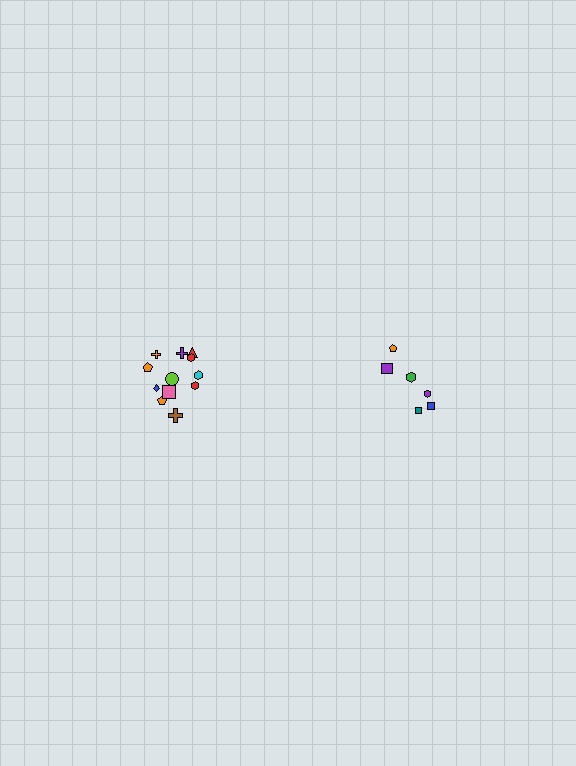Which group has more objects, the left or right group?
The left group.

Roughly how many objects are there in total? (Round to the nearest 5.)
Roughly 20 objects in total.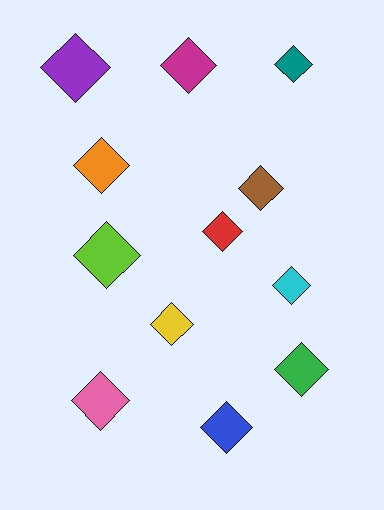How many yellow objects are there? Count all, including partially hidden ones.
There is 1 yellow object.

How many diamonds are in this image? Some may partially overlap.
There are 12 diamonds.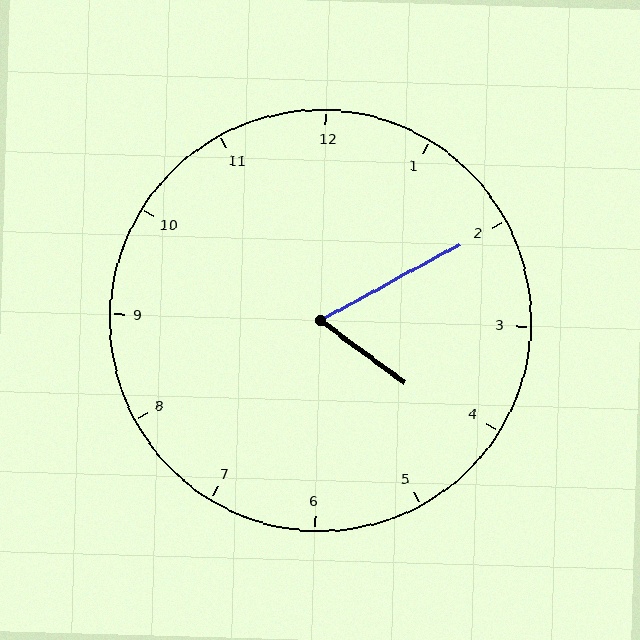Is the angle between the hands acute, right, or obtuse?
It is acute.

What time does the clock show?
4:10.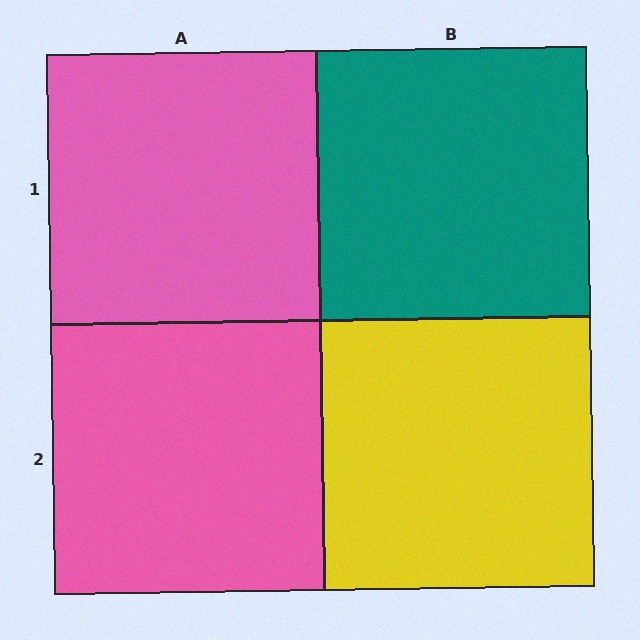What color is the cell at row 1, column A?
Pink.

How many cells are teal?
1 cell is teal.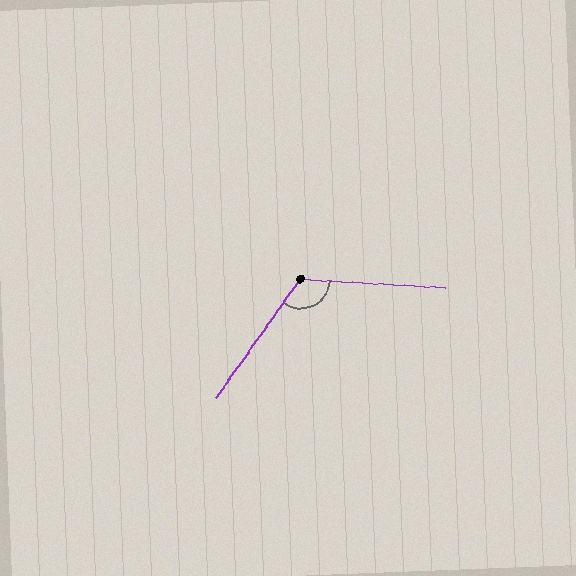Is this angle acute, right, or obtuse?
It is obtuse.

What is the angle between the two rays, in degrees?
Approximately 122 degrees.